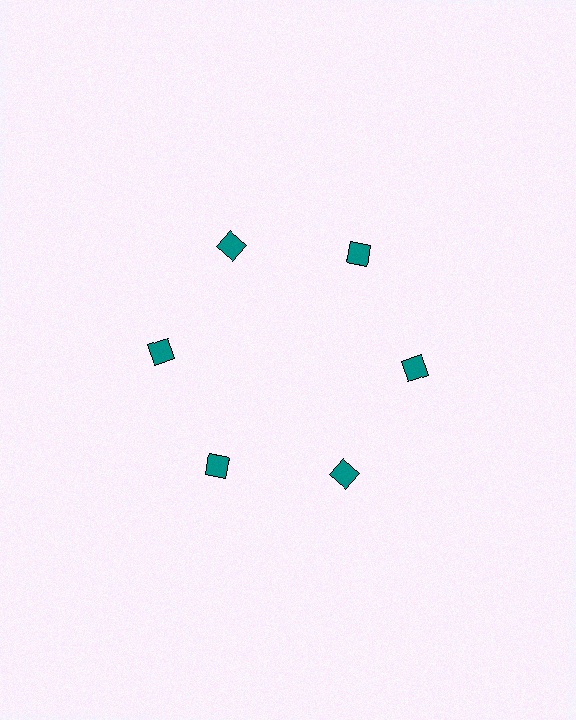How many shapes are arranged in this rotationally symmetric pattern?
There are 6 shapes, arranged in 6 groups of 1.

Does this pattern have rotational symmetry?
Yes, this pattern has 6-fold rotational symmetry. It looks the same after rotating 60 degrees around the center.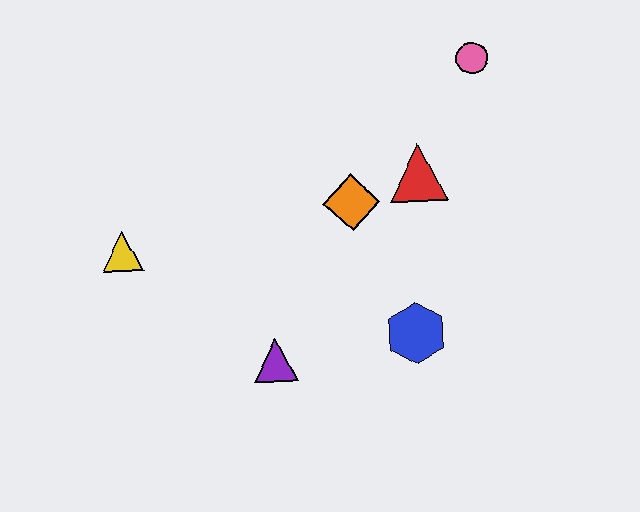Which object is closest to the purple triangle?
The blue hexagon is closest to the purple triangle.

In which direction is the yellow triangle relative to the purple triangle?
The yellow triangle is to the left of the purple triangle.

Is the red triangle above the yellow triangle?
Yes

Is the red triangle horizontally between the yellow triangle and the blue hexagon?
No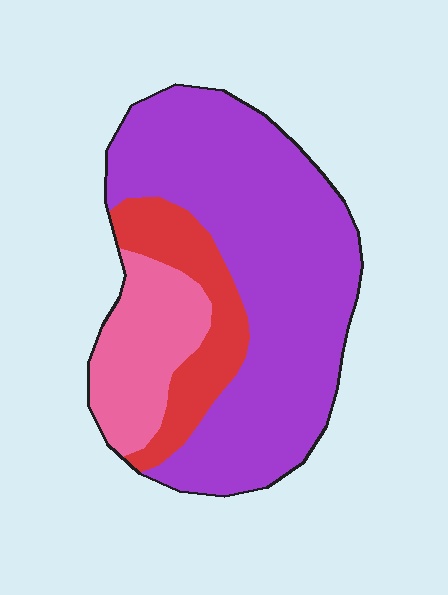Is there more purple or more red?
Purple.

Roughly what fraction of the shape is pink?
Pink takes up about one sixth (1/6) of the shape.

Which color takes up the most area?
Purple, at roughly 65%.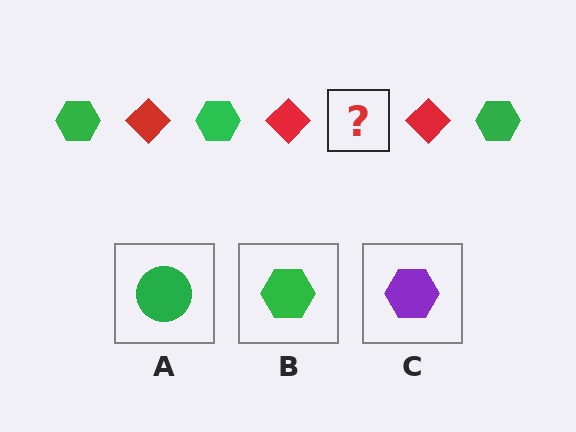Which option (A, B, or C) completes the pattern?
B.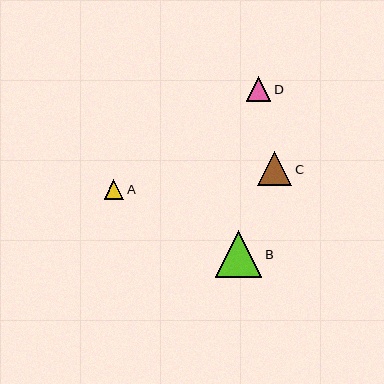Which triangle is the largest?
Triangle B is the largest with a size of approximately 47 pixels.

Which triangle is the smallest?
Triangle A is the smallest with a size of approximately 20 pixels.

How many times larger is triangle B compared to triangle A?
Triangle B is approximately 2.4 times the size of triangle A.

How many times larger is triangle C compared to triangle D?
Triangle C is approximately 1.4 times the size of triangle D.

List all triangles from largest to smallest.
From largest to smallest: B, C, D, A.